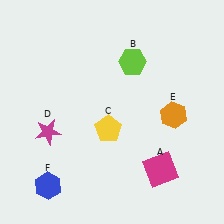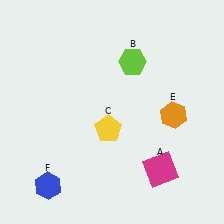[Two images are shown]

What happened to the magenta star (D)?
The magenta star (D) was removed in Image 2. It was in the bottom-left area of Image 1.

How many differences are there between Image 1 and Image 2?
There is 1 difference between the two images.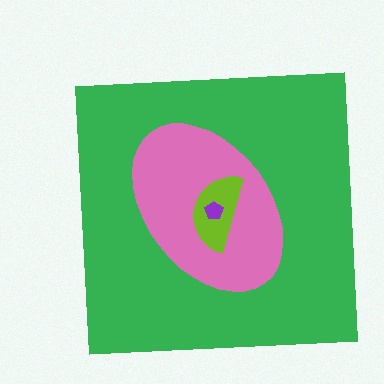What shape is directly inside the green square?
The pink ellipse.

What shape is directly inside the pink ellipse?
The lime semicircle.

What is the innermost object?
The purple pentagon.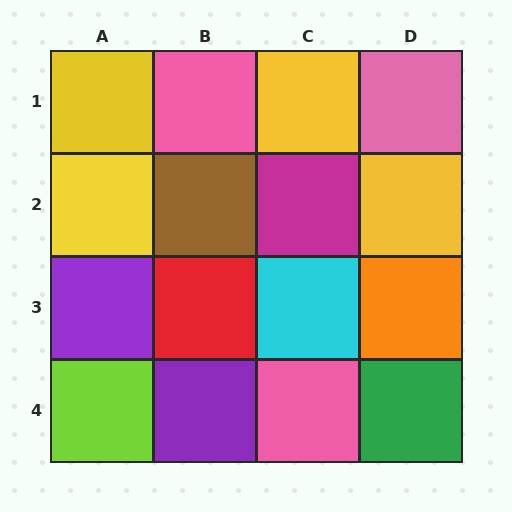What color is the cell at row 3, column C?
Cyan.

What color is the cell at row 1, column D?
Pink.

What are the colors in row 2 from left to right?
Yellow, brown, magenta, yellow.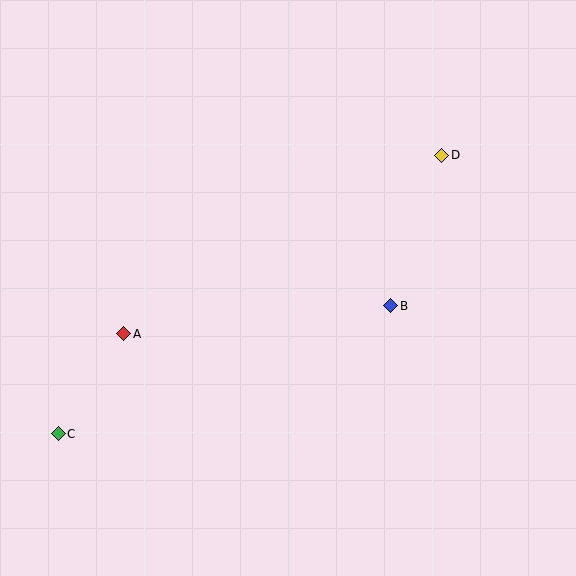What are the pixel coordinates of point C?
Point C is at (58, 434).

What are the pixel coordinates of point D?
Point D is at (442, 155).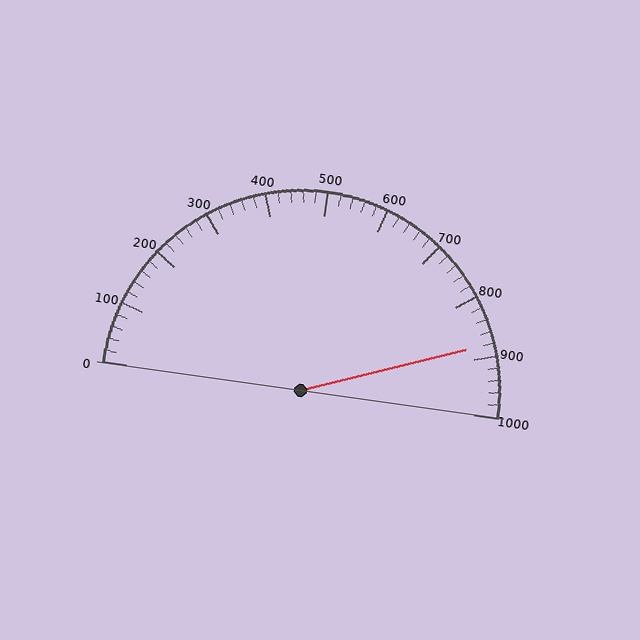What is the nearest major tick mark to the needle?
The nearest major tick mark is 900.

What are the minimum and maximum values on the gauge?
The gauge ranges from 0 to 1000.